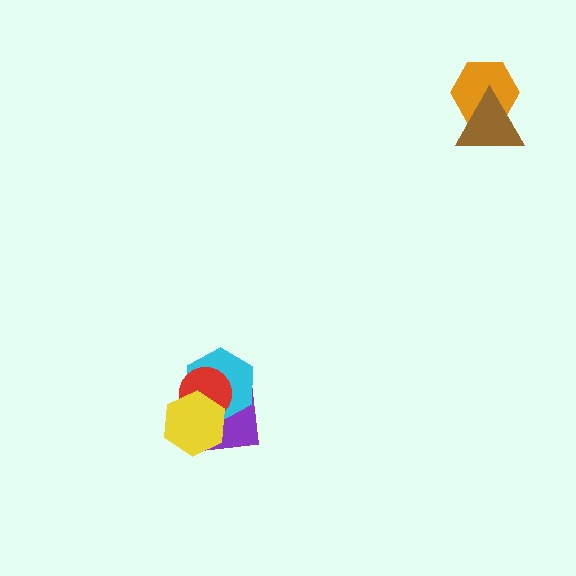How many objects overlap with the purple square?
3 objects overlap with the purple square.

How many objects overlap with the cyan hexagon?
3 objects overlap with the cyan hexagon.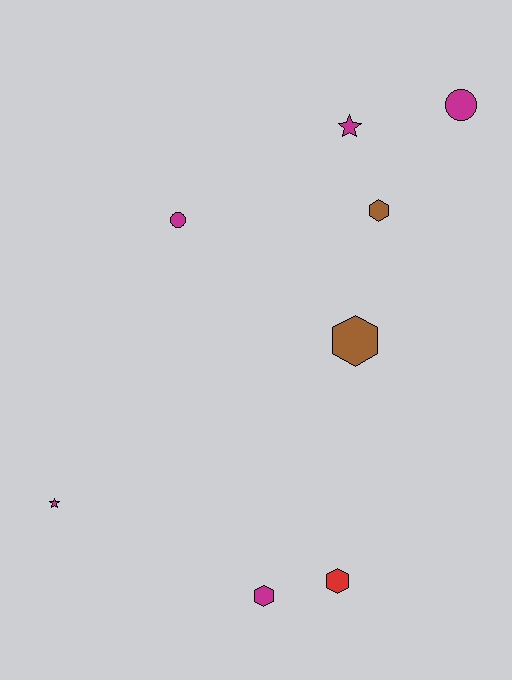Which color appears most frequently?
Magenta, with 5 objects.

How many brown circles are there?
There are no brown circles.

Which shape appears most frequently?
Hexagon, with 4 objects.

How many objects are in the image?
There are 8 objects.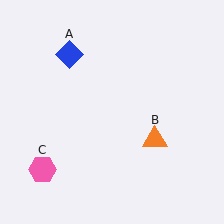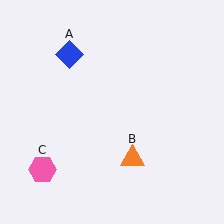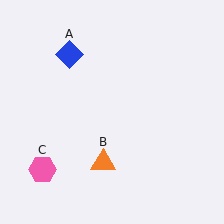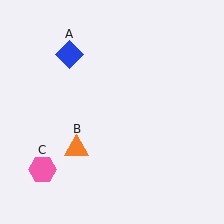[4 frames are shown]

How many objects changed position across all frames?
1 object changed position: orange triangle (object B).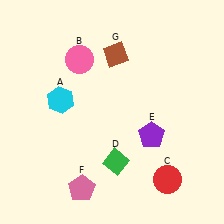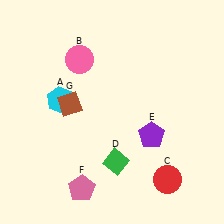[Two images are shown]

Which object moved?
The brown diamond (G) moved down.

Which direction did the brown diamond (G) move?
The brown diamond (G) moved down.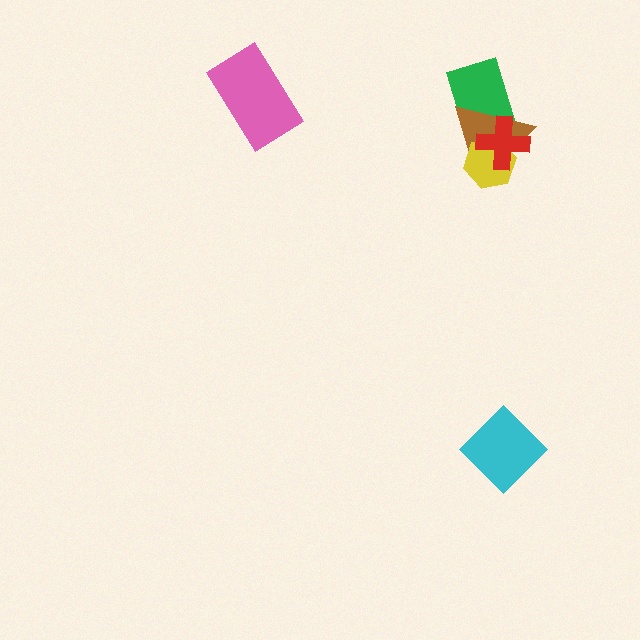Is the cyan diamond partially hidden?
No, no other shape covers it.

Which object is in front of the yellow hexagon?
The red cross is in front of the yellow hexagon.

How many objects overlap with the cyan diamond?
0 objects overlap with the cyan diamond.